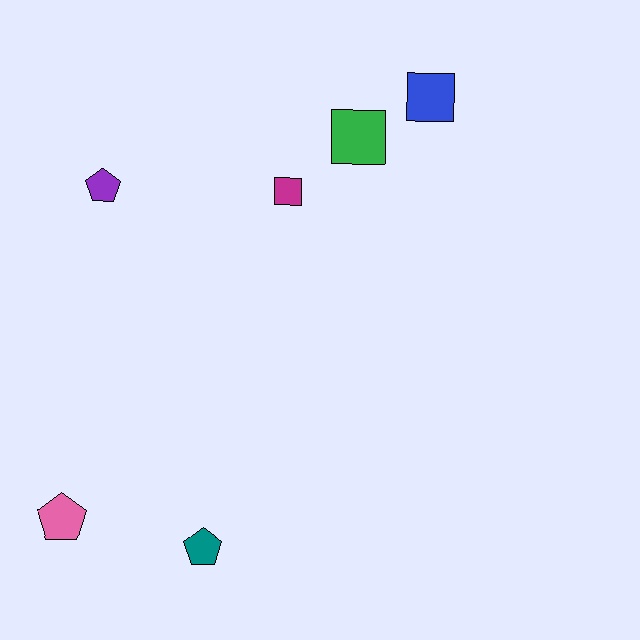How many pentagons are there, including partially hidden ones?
There are 3 pentagons.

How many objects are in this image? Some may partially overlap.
There are 6 objects.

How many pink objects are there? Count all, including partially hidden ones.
There is 1 pink object.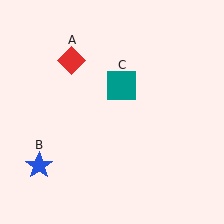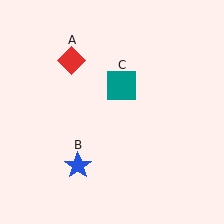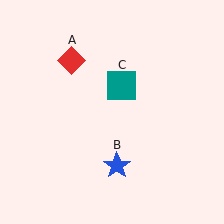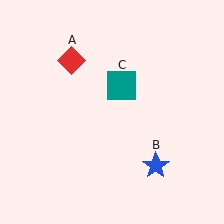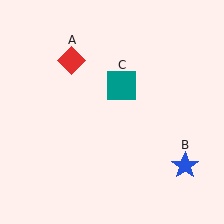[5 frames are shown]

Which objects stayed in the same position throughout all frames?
Red diamond (object A) and teal square (object C) remained stationary.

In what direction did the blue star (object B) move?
The blue star (object B) moved right.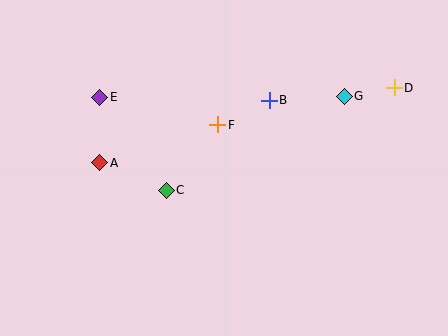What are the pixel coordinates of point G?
Point G is at (344, 96).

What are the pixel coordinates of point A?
Point A is at (100, 163).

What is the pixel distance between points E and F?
The distance between E and F is 121 pixels.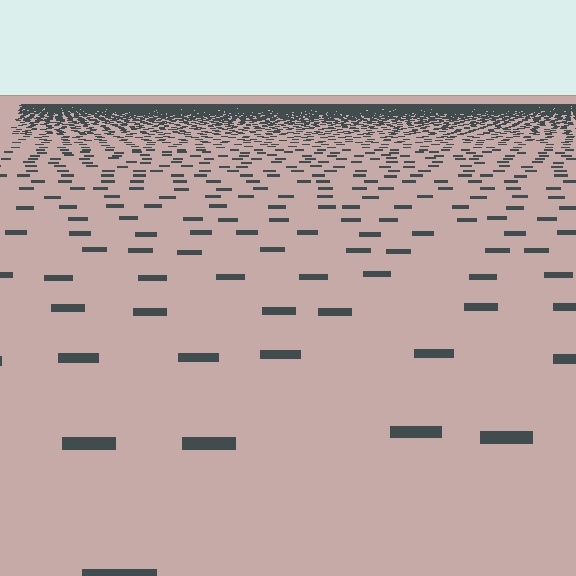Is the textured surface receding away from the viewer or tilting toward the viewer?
The surface is receding away from the viewer. Texture elements get smaller and denser toward the top.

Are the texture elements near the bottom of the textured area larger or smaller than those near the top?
Larger. Near the bottom, elements are closer to the viewer and appear at a bigger on-screen size.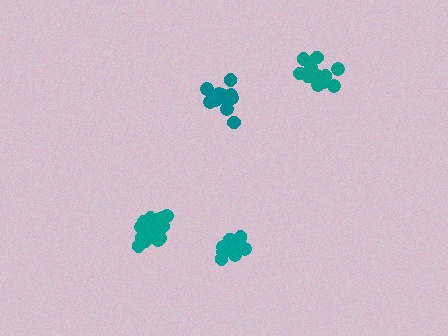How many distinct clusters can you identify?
There are 4 distinct clusters.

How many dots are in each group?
Group 1: 12 dots, Group 2: 16 dots, Group 3: 17 dots, Group 4: 12 dots (57 total).